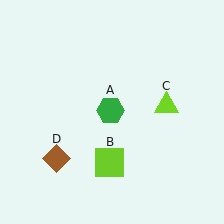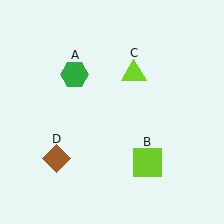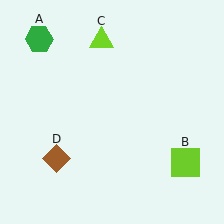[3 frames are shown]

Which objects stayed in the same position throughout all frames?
Brown diamond (object D) remained stationary.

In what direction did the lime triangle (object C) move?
The lime triangle (object C) moved up and to the left.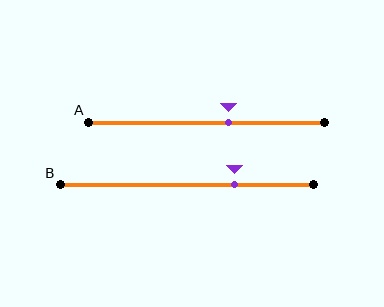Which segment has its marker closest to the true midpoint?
Segment A has its marker closest to the true midpoint.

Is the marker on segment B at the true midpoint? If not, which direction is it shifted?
No, the marker on segment B is shifted to the right by about 19% of the segment length.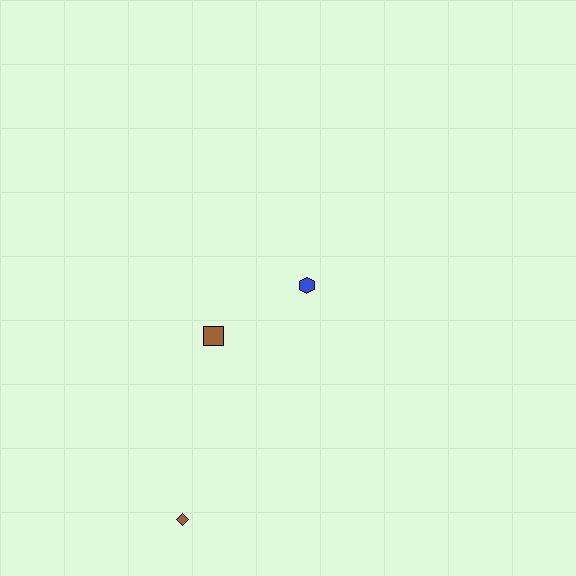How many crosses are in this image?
There are no crosses.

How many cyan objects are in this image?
There are no cyan objects.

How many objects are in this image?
There are 3 objects.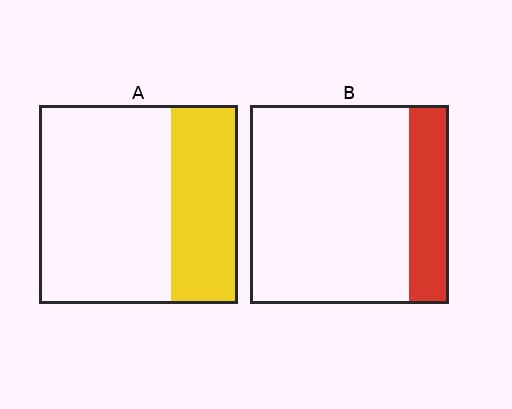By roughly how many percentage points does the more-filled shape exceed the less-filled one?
By roughly 15 percentage points (A over B).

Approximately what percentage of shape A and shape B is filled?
A is approximately 35% and B is approximately 20%.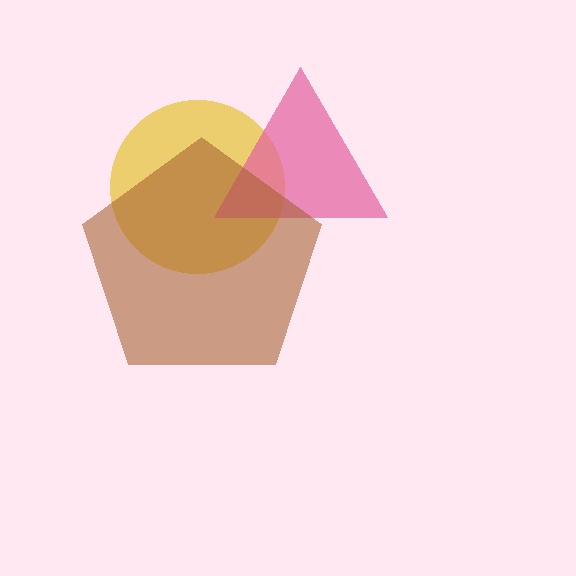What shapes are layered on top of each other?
The layered shapes are: a yellow circle, a pink triangle, a brown pentagon.